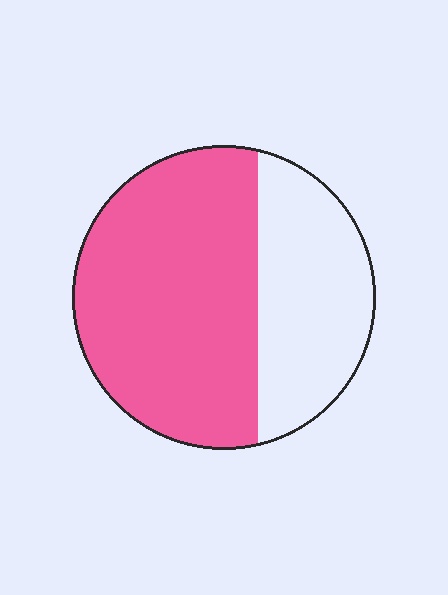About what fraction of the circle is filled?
About five eighths (5/8).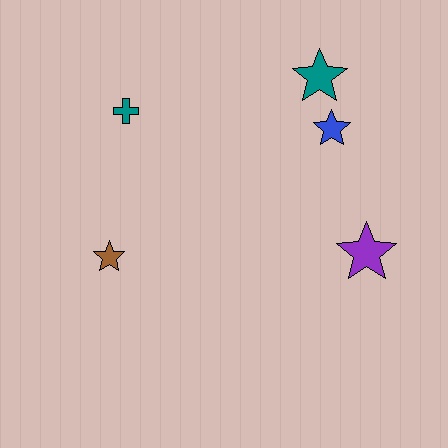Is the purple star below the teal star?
Yes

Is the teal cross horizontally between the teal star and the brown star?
Yes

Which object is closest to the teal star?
The blue star is closest to the teal star.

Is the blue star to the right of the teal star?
Yes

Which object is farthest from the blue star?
The brown star is farthest from the blue star.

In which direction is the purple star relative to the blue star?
The purple star is below the blue star.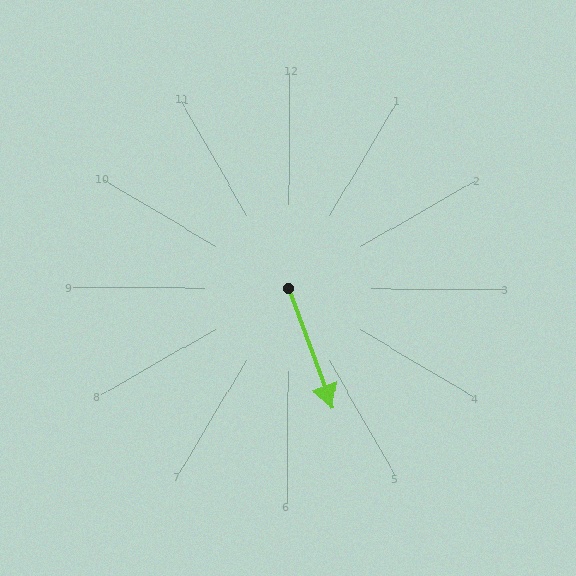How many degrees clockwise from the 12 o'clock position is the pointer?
Approximately 160 degrees.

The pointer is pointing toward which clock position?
Roughly 5 o'clock.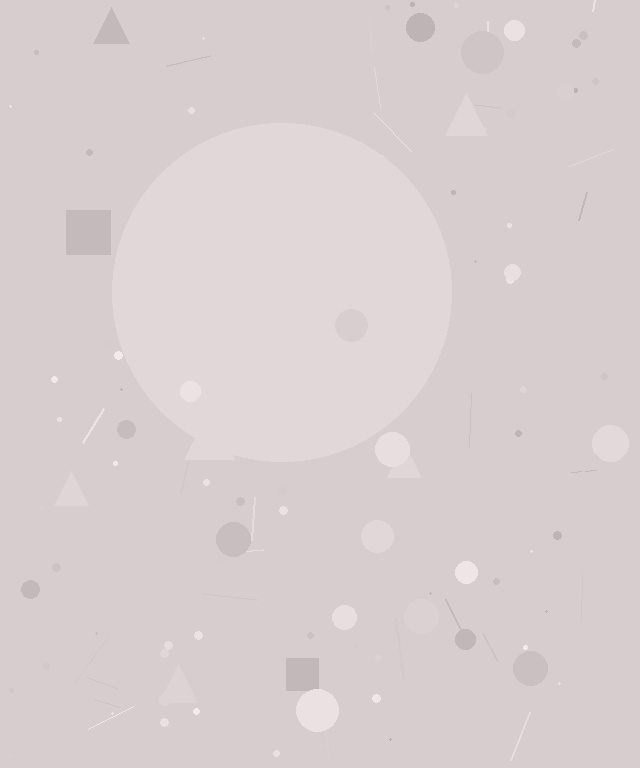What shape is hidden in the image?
A circle is hidden in the image.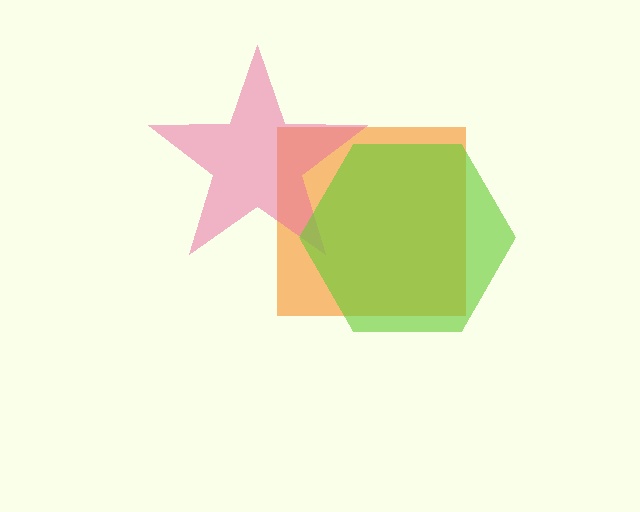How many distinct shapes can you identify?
There are 3 distinct shapes: an orange square, a pink star, a lime hexagon.